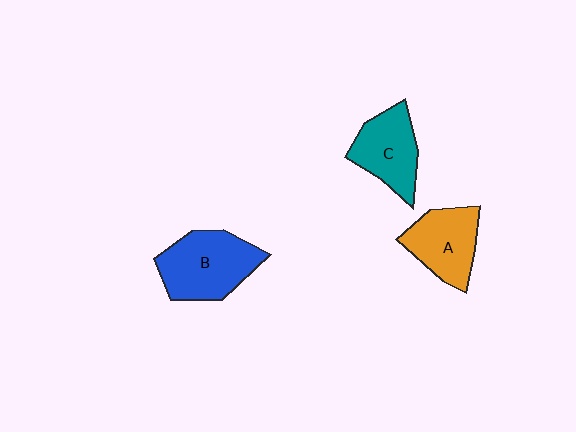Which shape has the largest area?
Shape B (blue).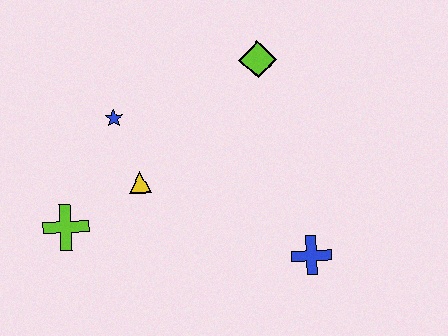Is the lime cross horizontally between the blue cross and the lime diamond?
No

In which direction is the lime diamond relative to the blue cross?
The lime diamond is above the blue cross.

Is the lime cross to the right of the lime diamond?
No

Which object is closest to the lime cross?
The yellow triangle is closest to the lime cross.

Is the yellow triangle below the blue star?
Yes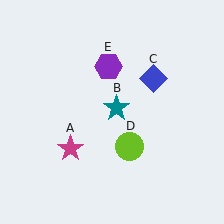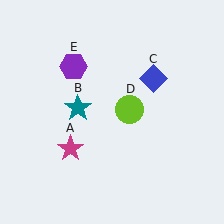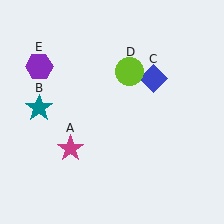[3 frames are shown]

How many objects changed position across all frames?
3 objects changed position: teal star (object B), lime circle (object D), purple hexagon (object E).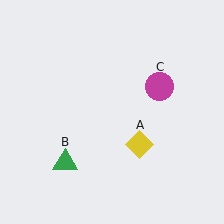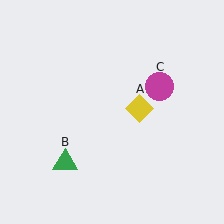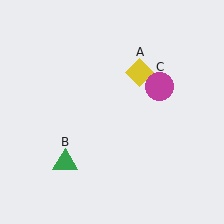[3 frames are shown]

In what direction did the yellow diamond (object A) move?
The yellow diamond (object A) moved up.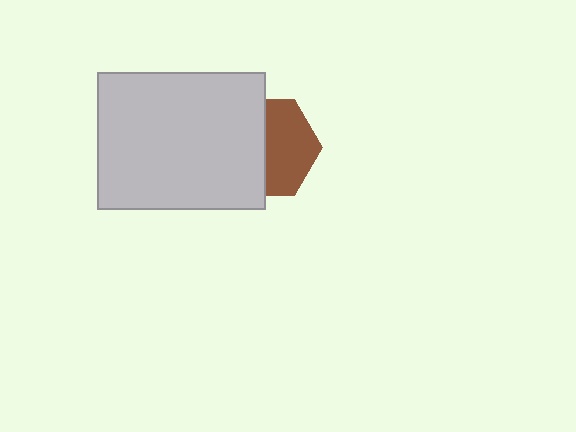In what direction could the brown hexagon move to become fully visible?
The brown hexagon could move right. That would shift it out from behind the light gray rectangle entirely.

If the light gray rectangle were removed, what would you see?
You would see the complete brown hexagon.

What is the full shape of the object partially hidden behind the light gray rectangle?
The partially hidden object is a brown hexagon.